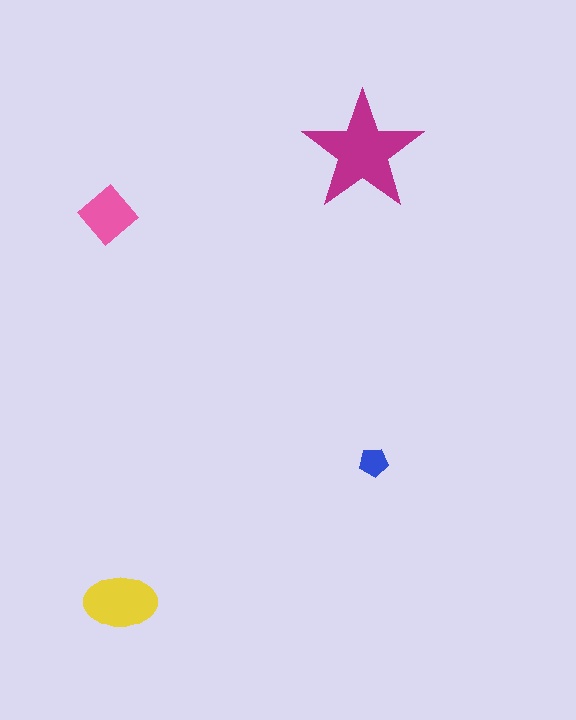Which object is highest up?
The magenta star is topmost.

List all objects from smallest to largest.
The blue pentagon, the pink diamond, the yellow ellipse, the magenta star.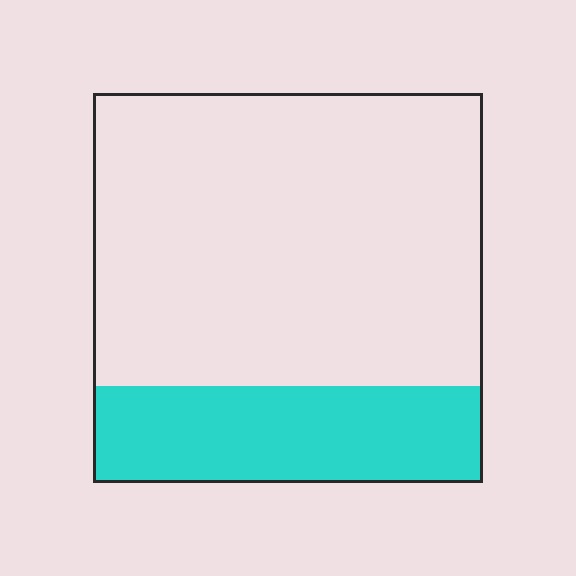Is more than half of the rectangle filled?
No.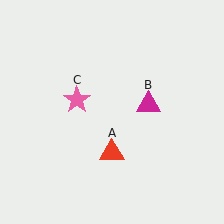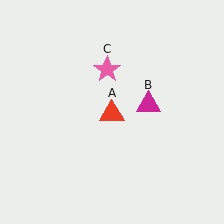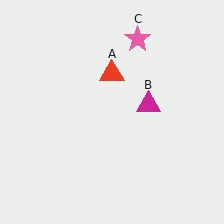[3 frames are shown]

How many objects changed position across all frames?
2 objects changed position: red triangle (object A), pink star (object C).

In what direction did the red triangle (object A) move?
The red triangle (object A) moved up.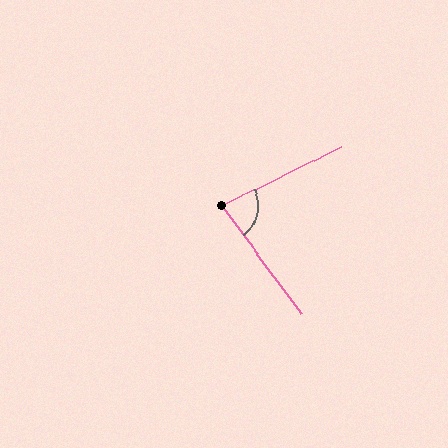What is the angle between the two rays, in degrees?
Approximately 80 degrees.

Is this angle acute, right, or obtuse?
It is acute.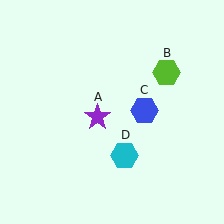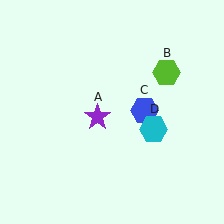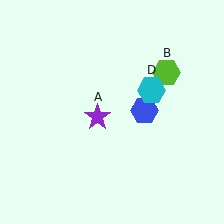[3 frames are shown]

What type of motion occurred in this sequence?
The cyan hexagon (object D) rotated counterclockwise around the center of the scene.